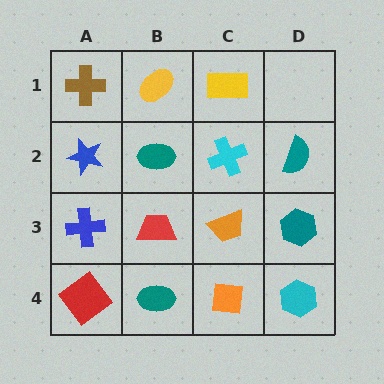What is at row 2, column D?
A teal semicircle.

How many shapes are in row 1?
3 shapes.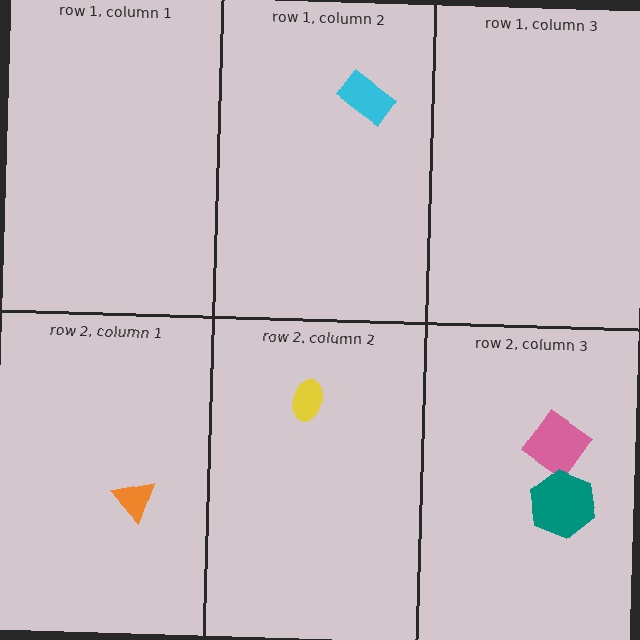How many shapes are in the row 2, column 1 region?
1.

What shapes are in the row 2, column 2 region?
The yellow ellipse.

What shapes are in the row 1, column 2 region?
The cyan rectangle.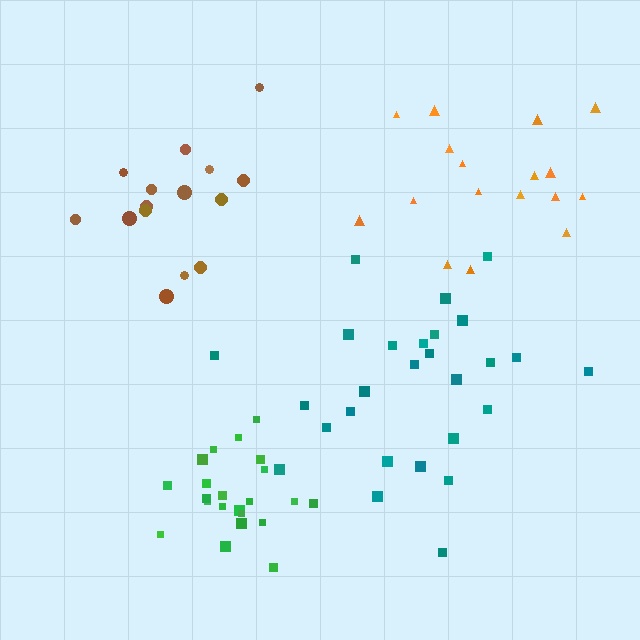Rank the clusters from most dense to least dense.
green, brown, teal, orange.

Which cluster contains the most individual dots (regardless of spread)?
Teal (27).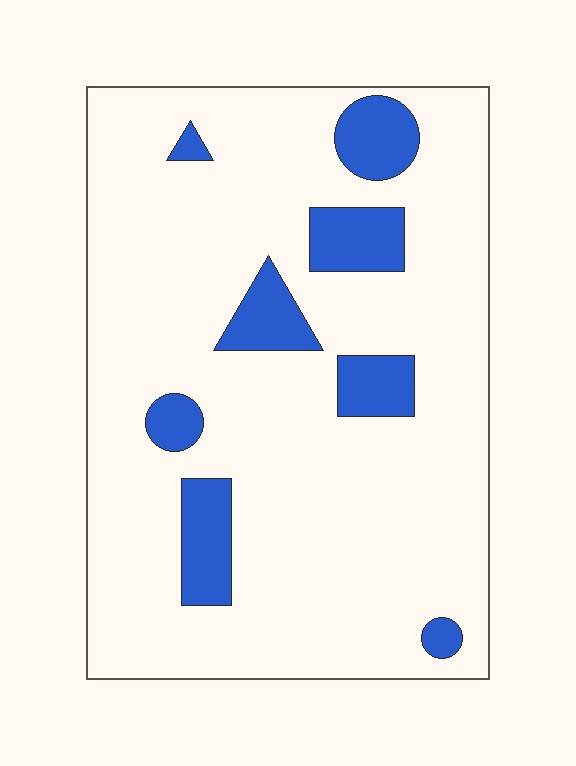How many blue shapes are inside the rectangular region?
8.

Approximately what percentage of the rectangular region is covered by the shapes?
Approximately 15%.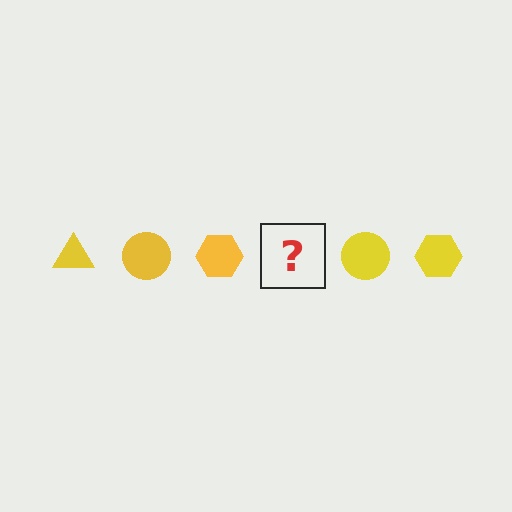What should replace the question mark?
The question mark should be replaced with a yellow triangle.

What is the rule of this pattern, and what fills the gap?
The rule is that the pattern cycles through triangle, circle, hexagon shapes in yellow. The gap should be filled with a yellow triangle.